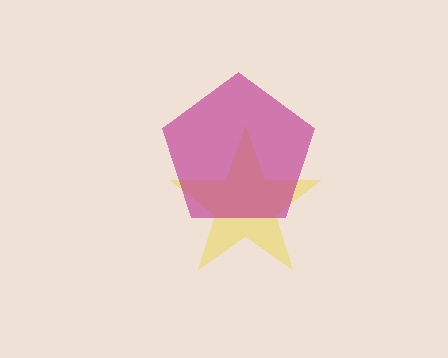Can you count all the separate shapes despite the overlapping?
Yes, there are 2 separate shapes.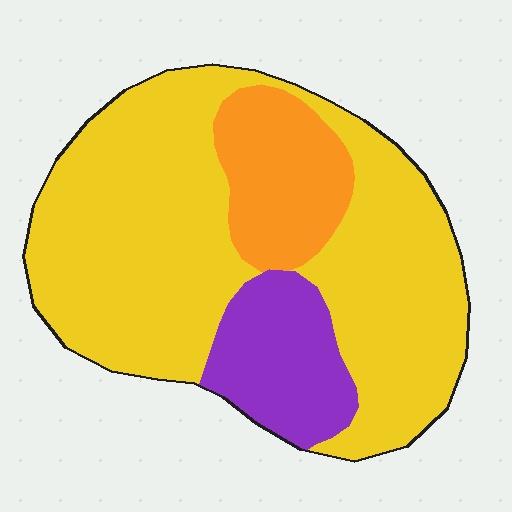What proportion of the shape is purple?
Purple covers roughly 15% of the shape.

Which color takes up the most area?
Yellow, at roughly 70%.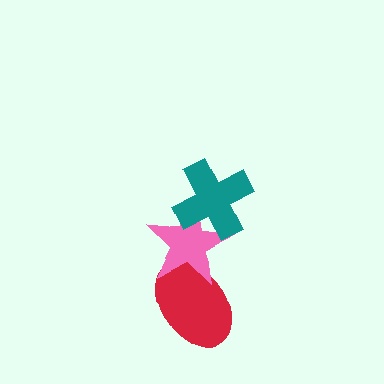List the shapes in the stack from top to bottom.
From top to bottom: the teal cross, the pink star, the red ellipse.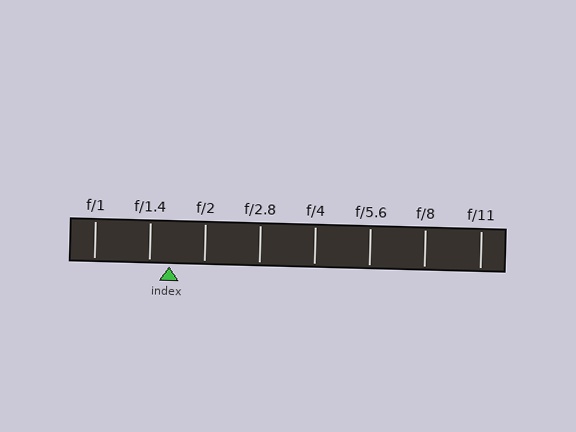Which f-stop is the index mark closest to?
The index mark is closest to f/1.4.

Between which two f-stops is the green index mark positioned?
The index mark is between f/1.4 and f/2.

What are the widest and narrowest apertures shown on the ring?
The widest aperture shown is f/1 and the narrowest is f/11.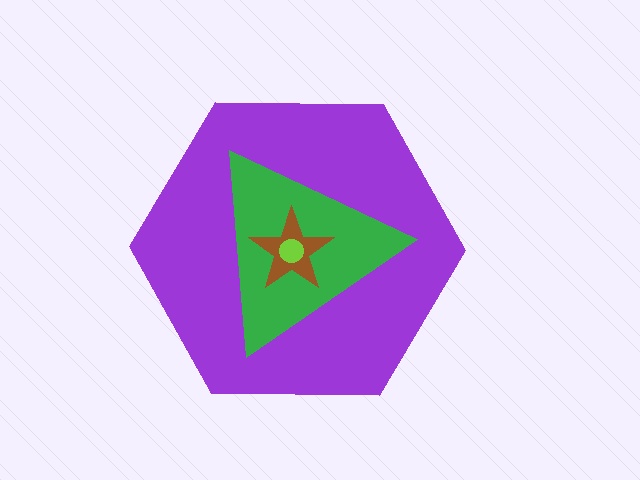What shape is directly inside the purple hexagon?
The green triangle.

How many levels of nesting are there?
4.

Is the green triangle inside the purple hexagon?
Yes.